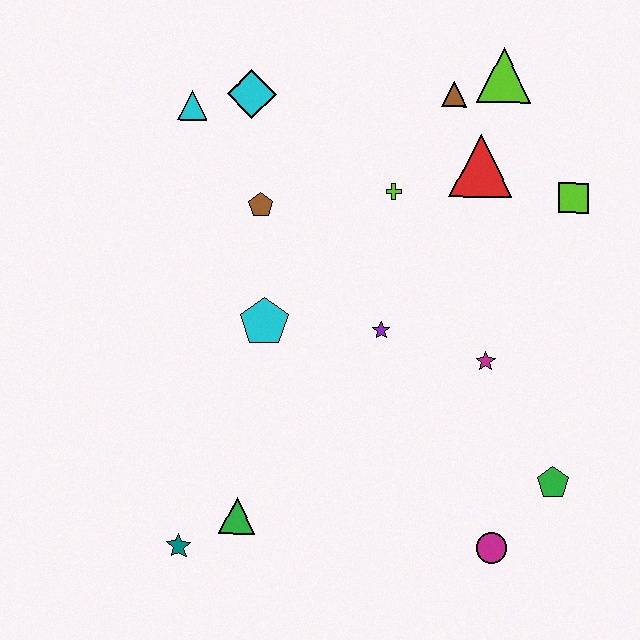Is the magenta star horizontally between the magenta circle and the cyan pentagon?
Yes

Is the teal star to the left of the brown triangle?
Yes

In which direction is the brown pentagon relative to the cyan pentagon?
The brown pentagon is above the cyan pentagon.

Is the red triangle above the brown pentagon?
Yes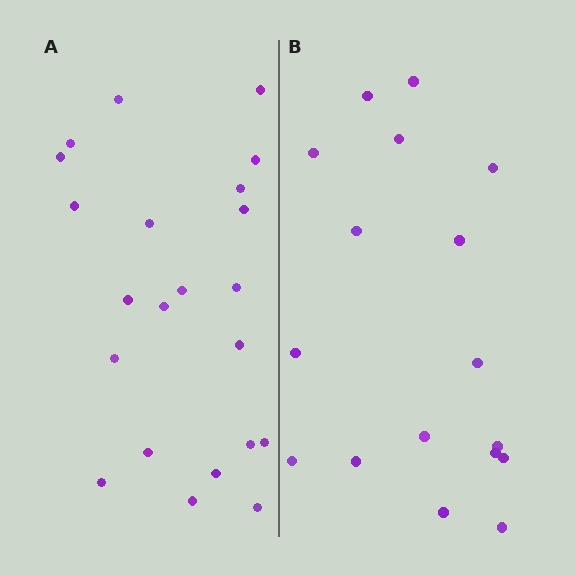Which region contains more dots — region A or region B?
Region A (the left region) has more dots.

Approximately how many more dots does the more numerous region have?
Region A has about 5 more dots than region B.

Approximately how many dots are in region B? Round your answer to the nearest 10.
About 20 dots. (The exact count is 17, which rounds to 20.)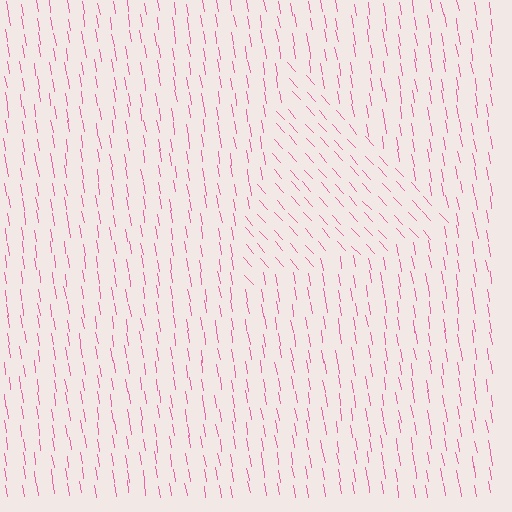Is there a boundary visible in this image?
Yes, there is a texture boundary formed by a change in line orientation.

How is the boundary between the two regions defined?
The boundary is defined purely by a change in line orientation (approximately 33 degrees difference). All lines are the same color and thickness.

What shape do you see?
I see a triangle.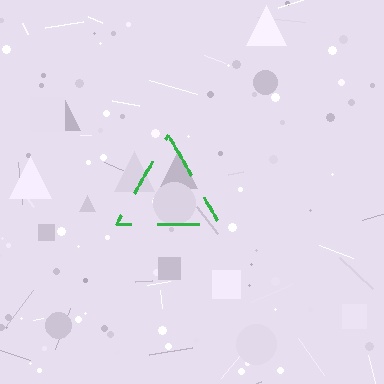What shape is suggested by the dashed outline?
The dashed outline suggests a triangle.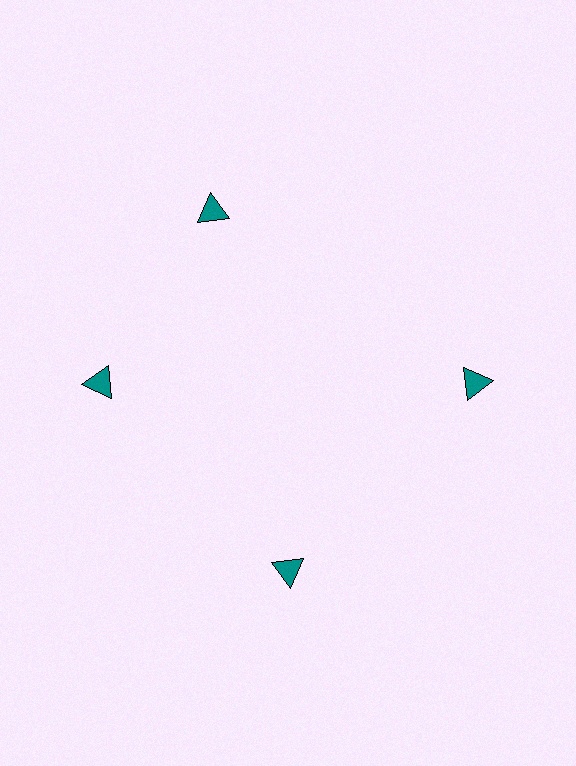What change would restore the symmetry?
The symmetry would be restored by rotating it back into even spacing with its neighbors so that all 4 triangles sit at equal angles and equal distance from the center.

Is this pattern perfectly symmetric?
No. The 4 teal triangles are arranged in a ring, but one element near the 12 o'clock position is rotated out of alignment along the ring, breaking the 4-fold rotational symmetry.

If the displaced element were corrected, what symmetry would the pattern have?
It would have 4-fold rotational symmetry — the pattern would map onto itself every 90 degrees.